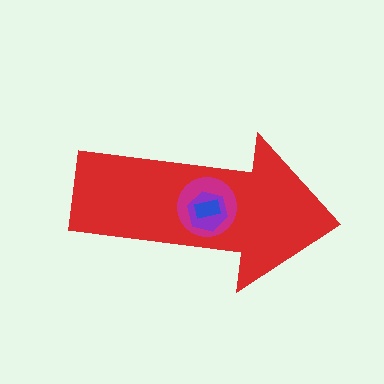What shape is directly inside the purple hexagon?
The blue rectangle.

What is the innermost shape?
The blue rectangle.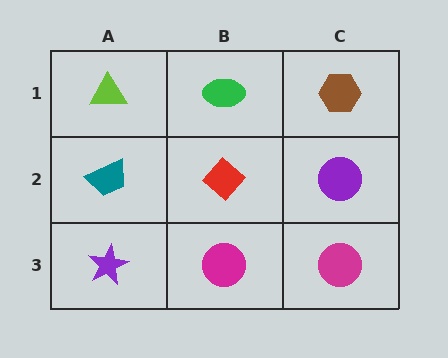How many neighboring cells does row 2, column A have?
3.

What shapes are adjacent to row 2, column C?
A brown hexagon (row 1, column C), a magenta circle (row 3, column C), a red diamond (row 2, column B).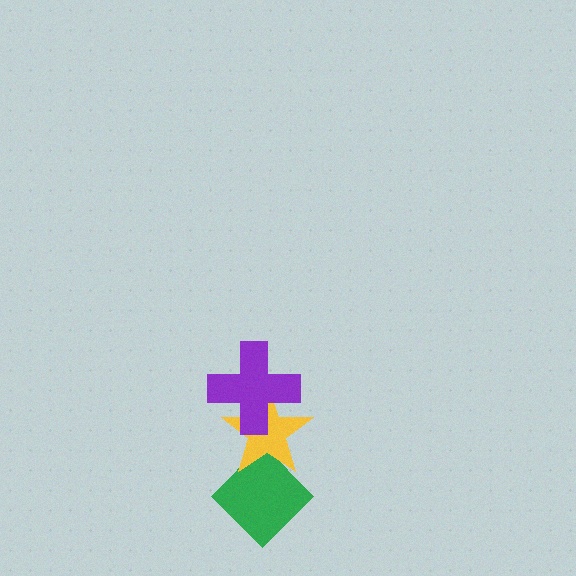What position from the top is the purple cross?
The purple cross is 1st from the top.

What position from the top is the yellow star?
The yellow star is 2nd from the top.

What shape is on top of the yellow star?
The purple cross is on top of the yellow star.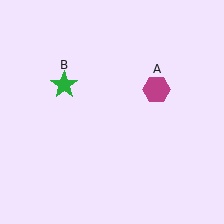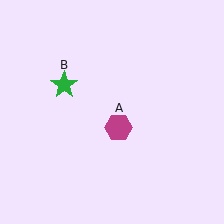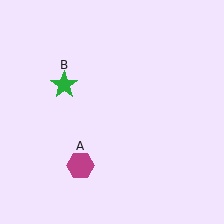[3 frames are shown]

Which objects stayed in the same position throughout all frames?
Green star (object B) remained stationary.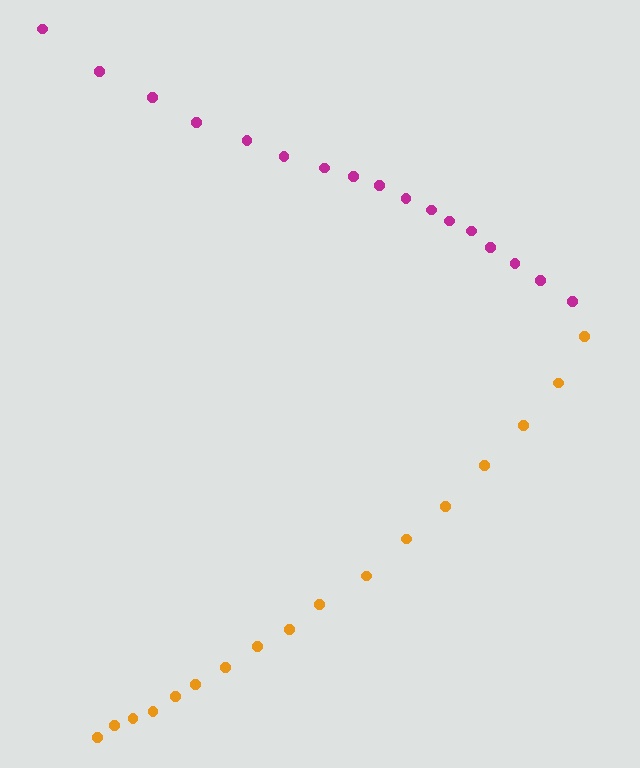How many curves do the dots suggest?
There are 2 distinct paths.